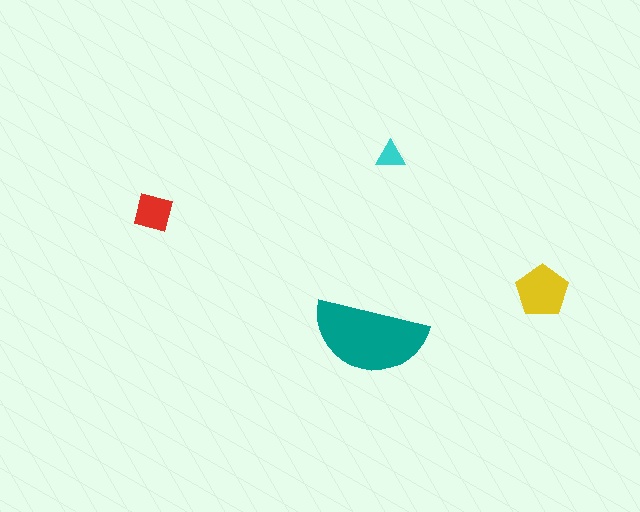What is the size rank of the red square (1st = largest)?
3rd.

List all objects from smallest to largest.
The cyan triangle, the red square, the yellow pentagon, the teal semicircle.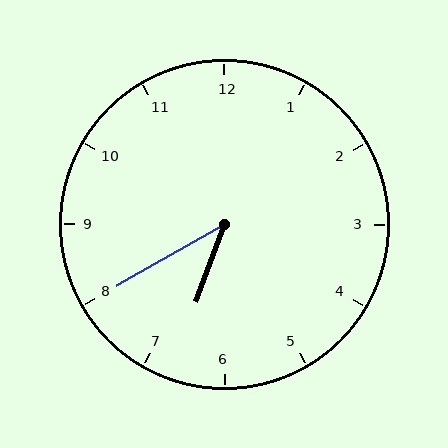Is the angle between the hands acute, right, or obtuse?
It is acute.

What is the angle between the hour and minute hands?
Approximately 40 degrees.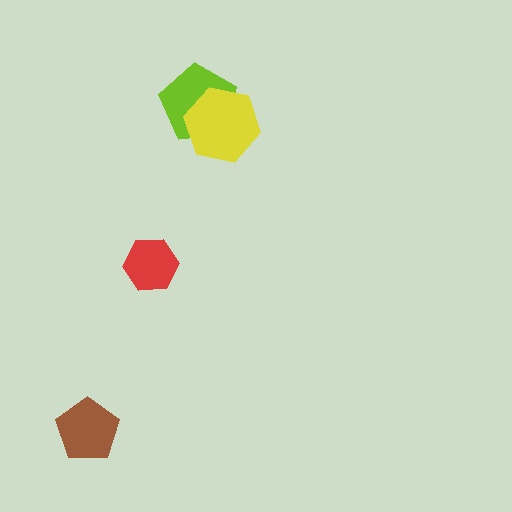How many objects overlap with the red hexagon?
0 objects overlap with the red hexagon.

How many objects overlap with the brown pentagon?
0 objects overlap with the brown pentagon.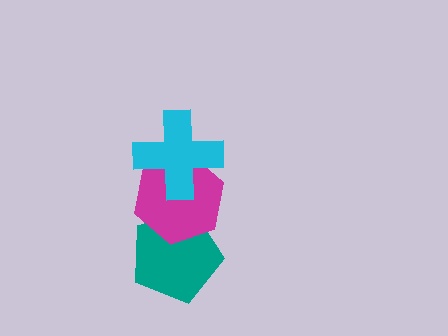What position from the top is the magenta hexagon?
The magenta hexagon is 2nd from the top.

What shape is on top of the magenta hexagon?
The cyan cross is on top of the magenta hexagon.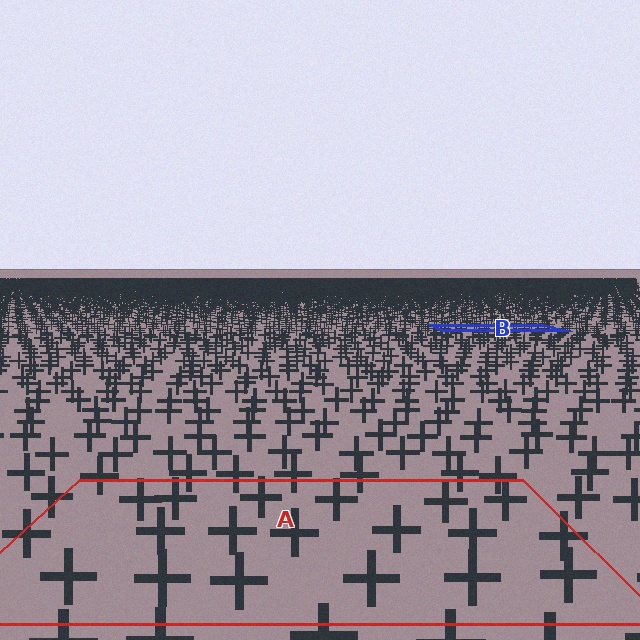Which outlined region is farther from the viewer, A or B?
Region B is farther from the viewer — the texture elements inside it appear smaller and more densely packed.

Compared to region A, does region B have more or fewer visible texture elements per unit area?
Region B has more texture elements per unit area — they are packed more densely because it is farther away.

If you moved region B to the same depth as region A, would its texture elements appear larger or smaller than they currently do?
They would appear larger. At a closer depth, the same texture elements are projected at a bigger on-screen size.